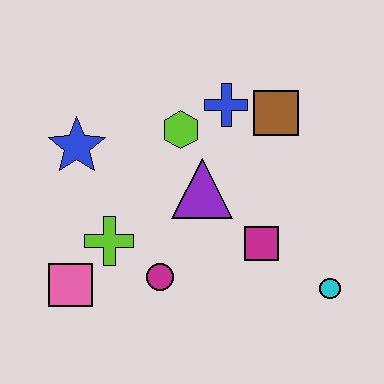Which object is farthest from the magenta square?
The blue star is farthest from the magenta square.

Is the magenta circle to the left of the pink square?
No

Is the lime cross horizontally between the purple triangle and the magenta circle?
No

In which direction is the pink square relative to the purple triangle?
The pink square is to the left of the purple triangle.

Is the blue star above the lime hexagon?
No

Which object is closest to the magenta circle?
The lime cross is closest to the magenta circle.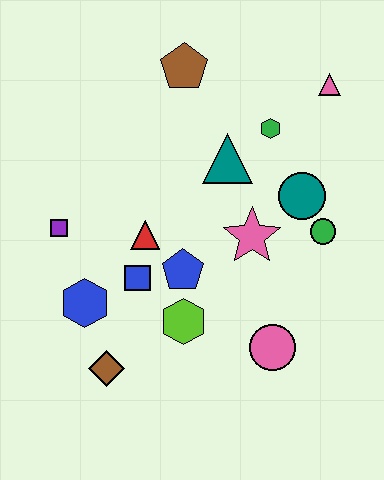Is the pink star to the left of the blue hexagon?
No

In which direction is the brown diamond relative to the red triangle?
The brown diamond is below the red triangle.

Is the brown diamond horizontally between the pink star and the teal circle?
No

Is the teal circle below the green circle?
No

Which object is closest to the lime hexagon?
The blue pentagon is closest to the lime hexagon.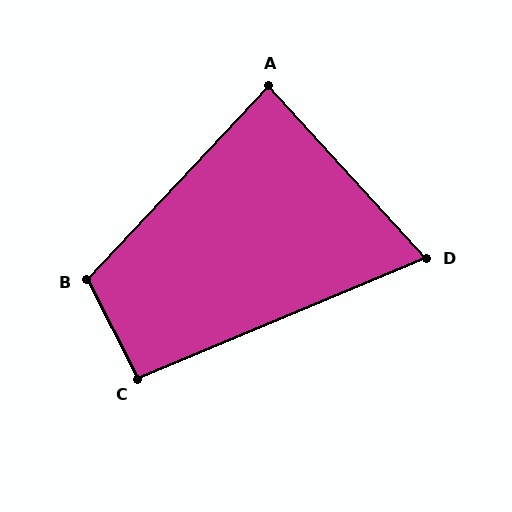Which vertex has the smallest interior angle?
D, at approximately 70 degrees.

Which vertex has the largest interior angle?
B, at approximately 110 degrees.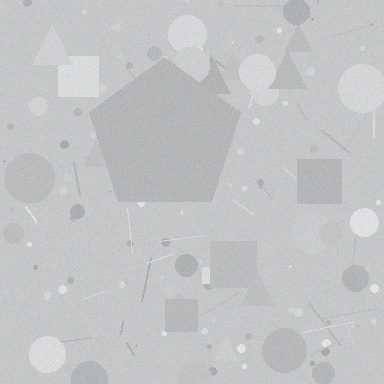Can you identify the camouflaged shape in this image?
The camouflaged shape is a pentagon.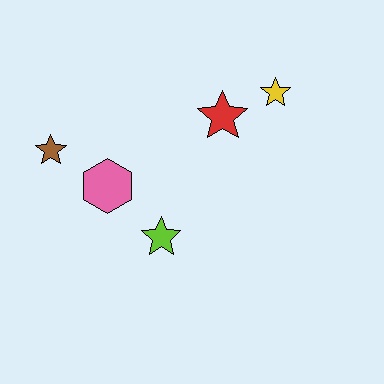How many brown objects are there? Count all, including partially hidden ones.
There is 1 brown object.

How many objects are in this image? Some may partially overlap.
There are 5 objects.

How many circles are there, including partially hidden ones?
There are no circles.